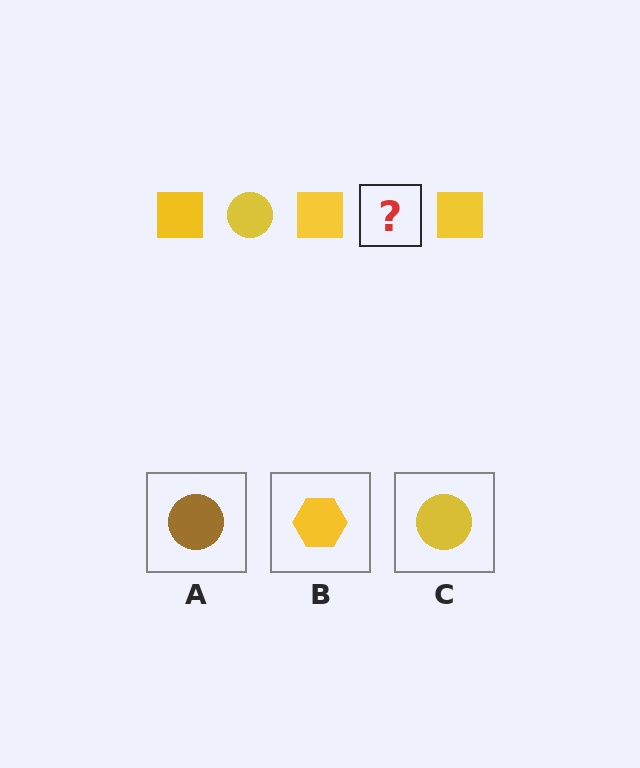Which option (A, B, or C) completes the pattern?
C.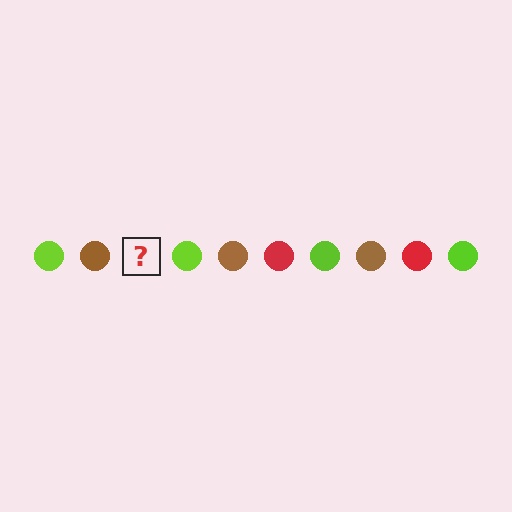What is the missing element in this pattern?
The missing element is a red circle.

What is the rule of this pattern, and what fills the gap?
The rule is that the pattern cycles through lime, brown, red circles. The gap should be filled with a red circle.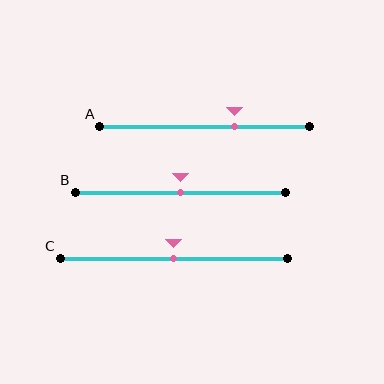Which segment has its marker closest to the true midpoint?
Segment B has its marker closest to the true midpoint.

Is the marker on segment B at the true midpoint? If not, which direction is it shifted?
Yes, the marker on segment B is at the true midpoint.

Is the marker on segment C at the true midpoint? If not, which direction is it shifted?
Yes, the marker on segment C is at the true midpoint.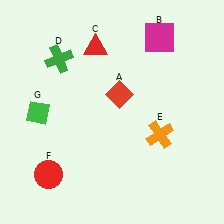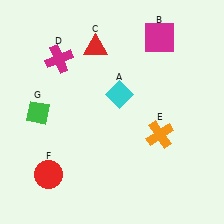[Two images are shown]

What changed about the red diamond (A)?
In Image 1, A is red. In Image 2, it changed to cyan.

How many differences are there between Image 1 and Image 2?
There are 2 differences between the two images.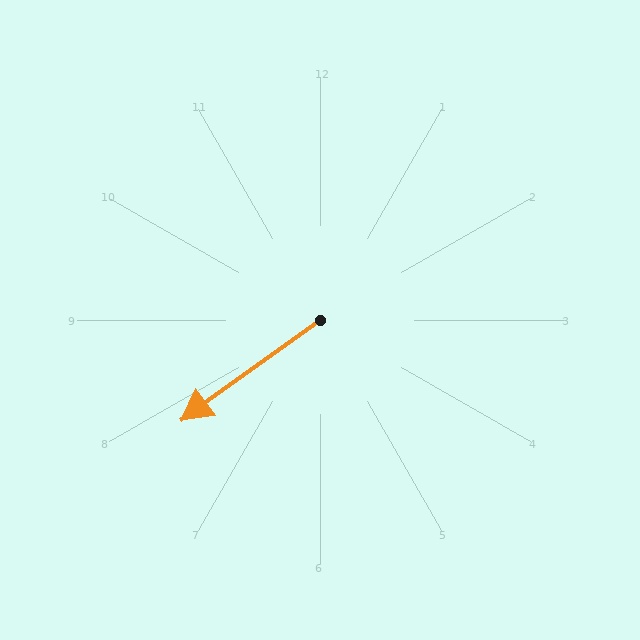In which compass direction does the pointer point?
Southwest.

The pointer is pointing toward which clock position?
Roughly 8 o'clock.